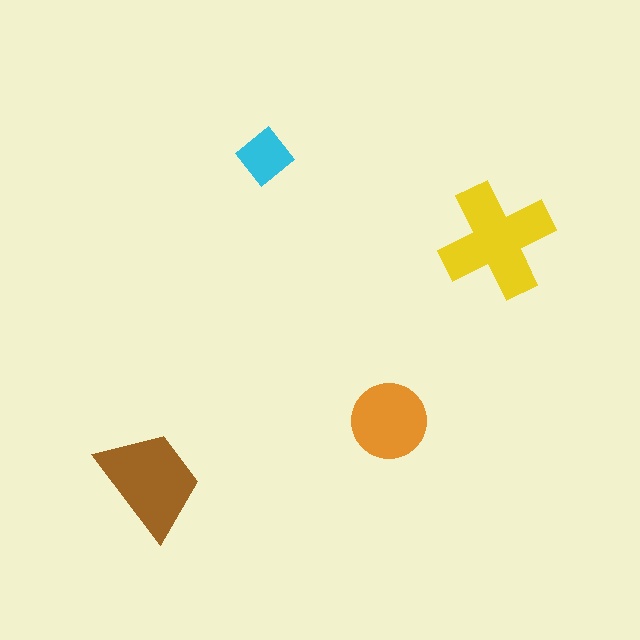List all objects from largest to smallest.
The yellow cross, the brown trapezoid, the orange circle, the cyan diamond.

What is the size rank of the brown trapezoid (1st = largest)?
2nd.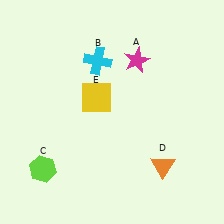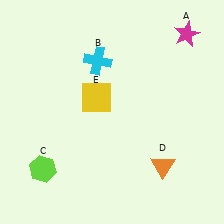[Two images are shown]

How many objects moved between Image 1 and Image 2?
1 object moved between the two images.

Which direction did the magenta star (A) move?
The magenta star (A) moved right.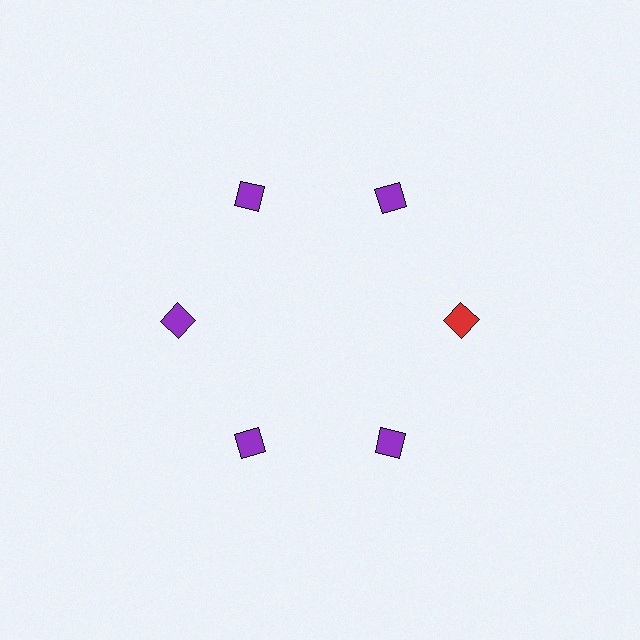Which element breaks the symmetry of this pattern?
The red square at roughly the 3 o'clock position breaks the symmetry. All other shapes are purple squares.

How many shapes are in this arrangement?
There are 6 shapes arranged in a ring pattern.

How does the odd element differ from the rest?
It has a different color: red instead of purple.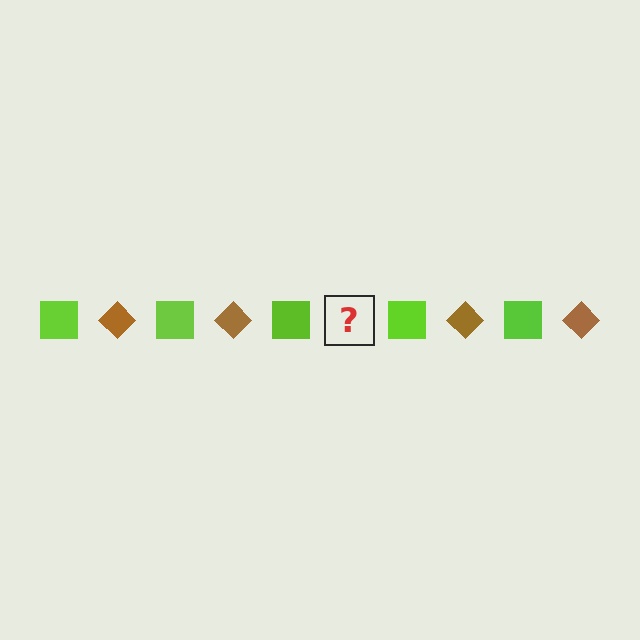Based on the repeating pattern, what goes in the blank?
The blank should be a brown diamond.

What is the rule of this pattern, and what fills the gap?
The rule is that the pattern alternates between lime square and brown diamond. The gap should be filled with a brown diamond.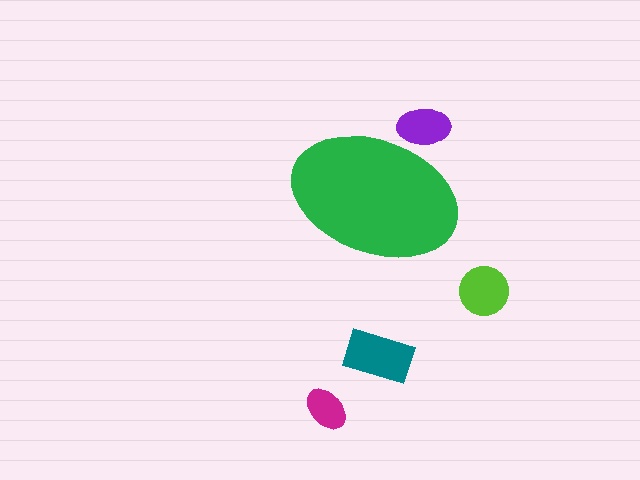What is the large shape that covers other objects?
A green ellipse.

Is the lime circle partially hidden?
No, the lime circle is fully visible.